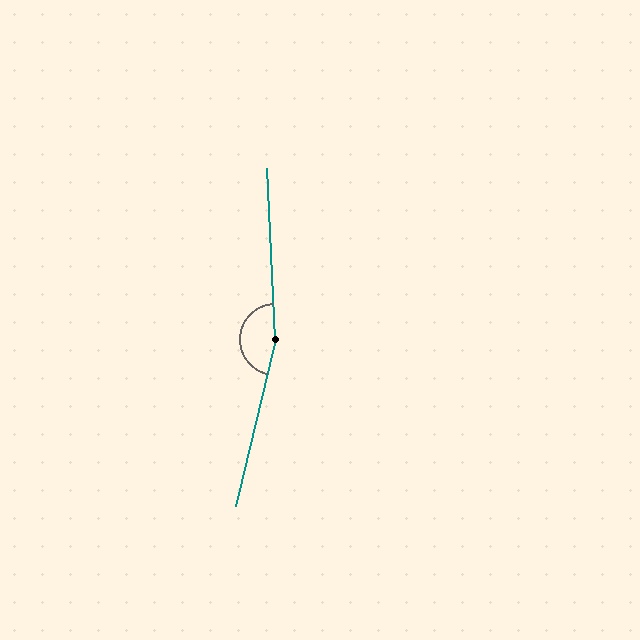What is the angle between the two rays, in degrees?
Approximately 164 degrees.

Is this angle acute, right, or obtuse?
It is obtuse.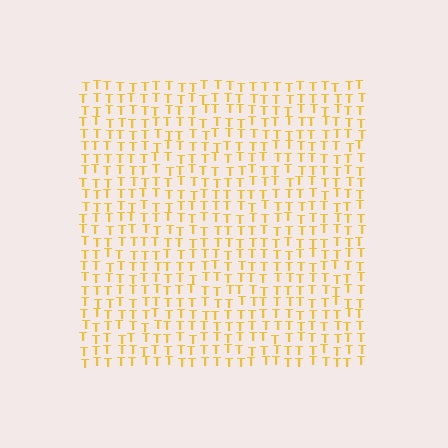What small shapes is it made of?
It is made of small letter T's.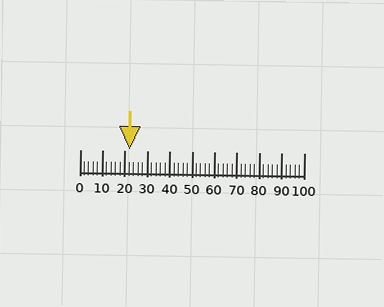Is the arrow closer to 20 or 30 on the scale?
The arrow is closer to 20.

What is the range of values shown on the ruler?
The ruler shows values from 0 to 100.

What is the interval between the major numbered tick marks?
The major tick marks are spaced 10 units apart.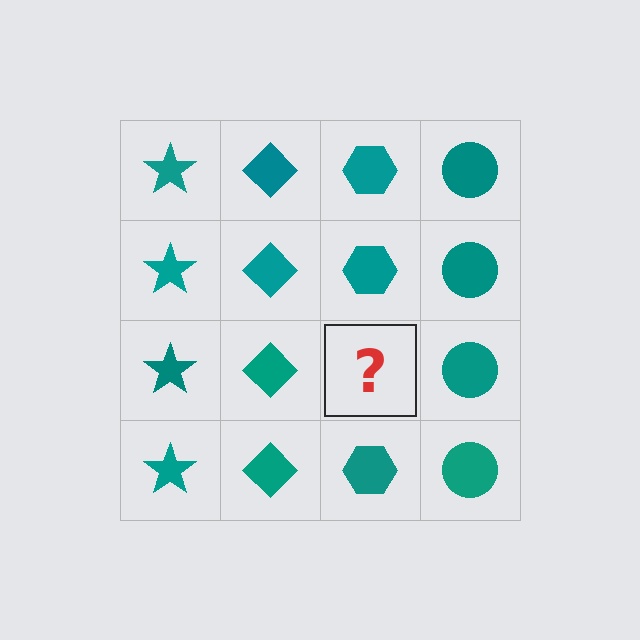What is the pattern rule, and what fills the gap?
The rule is that each column has a consistent shape. The gap should be filled with a teal hexagon.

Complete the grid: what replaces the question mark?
The question mark should be replaced with a teal hexagon.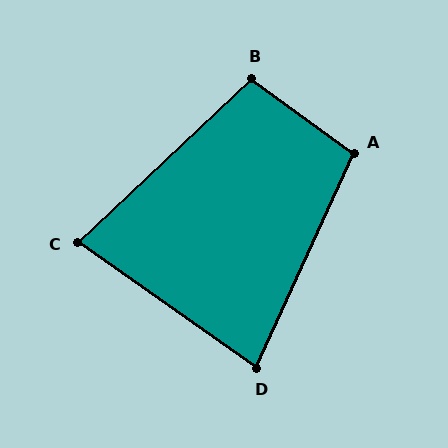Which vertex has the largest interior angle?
A, at approximately 102 degrees.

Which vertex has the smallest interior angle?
C, at approximately 78 degrees.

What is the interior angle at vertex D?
Approximately 79 degrees (acute).